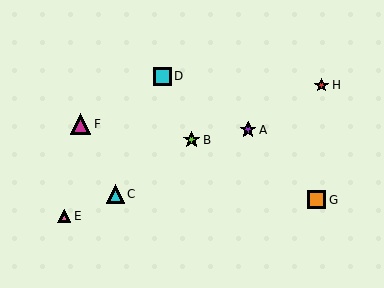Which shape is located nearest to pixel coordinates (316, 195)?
The orange square (labeled G) at (317, 200) is nearest to that location.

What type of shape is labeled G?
Shape G is an orange square.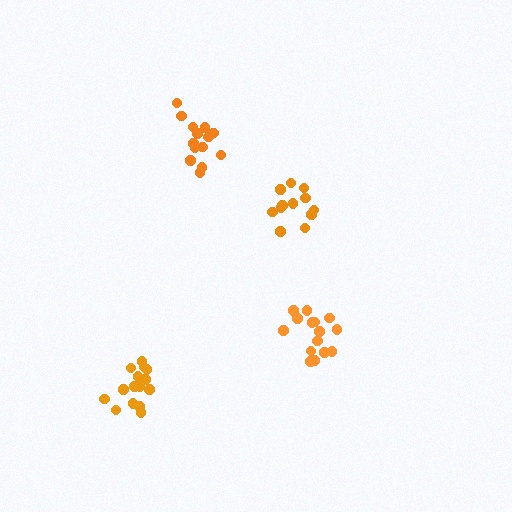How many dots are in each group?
Group 1: 15 dots, Group 2: 12 dots, Group 3: 14 dots, Group 4: 15 dots (56 total).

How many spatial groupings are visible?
There are 4 spatial groupings.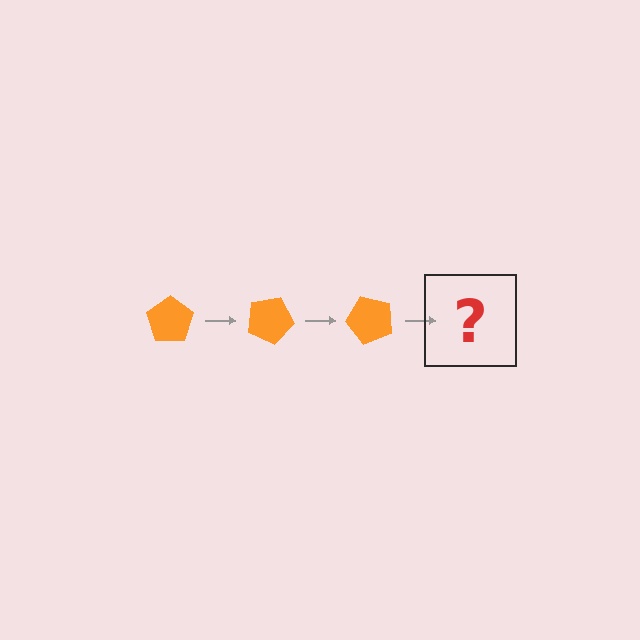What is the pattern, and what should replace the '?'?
The pattern is that the pentagon rotates 25 degrees each step. The '?' should be an orange pentagon rotated 75 degrees.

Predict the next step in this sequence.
The next step is an orange pentagon rotated 75 degrees.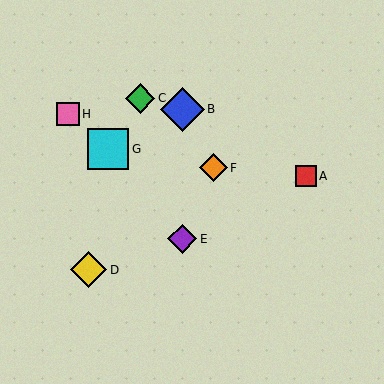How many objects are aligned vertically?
2 objects (B, E) are aligned vertically.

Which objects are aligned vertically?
Objects B, E are aligned vertically.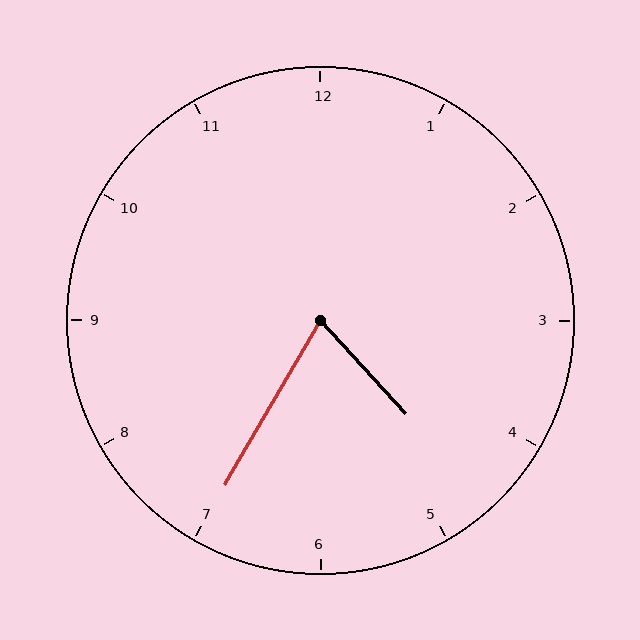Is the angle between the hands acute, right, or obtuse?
It is acute.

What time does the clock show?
4:35.